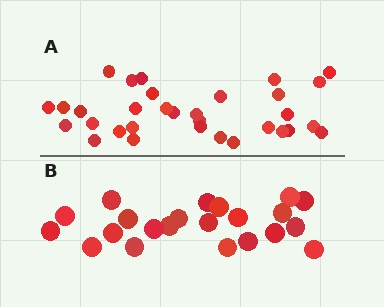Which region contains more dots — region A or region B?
Region A (the top region) has more dots.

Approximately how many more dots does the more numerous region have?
Region A has roughly 10 or so more dots than region B.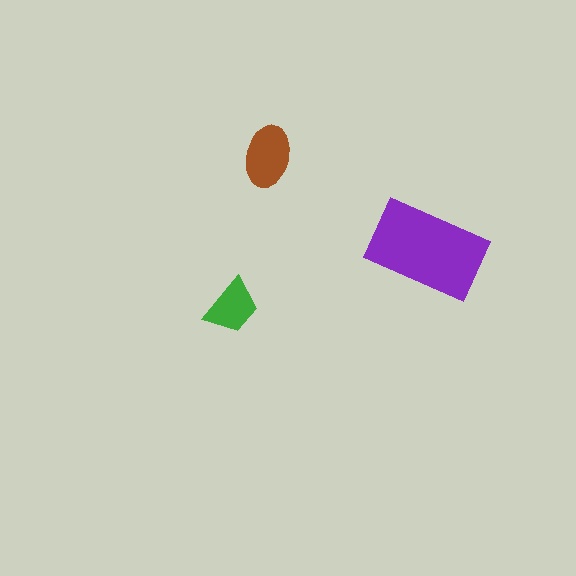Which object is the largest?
The purple rectangle.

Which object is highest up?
The brown ellipse is topmost.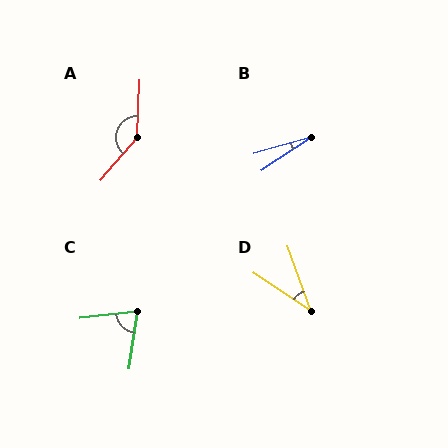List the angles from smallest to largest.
B (18°), D (37°), C (75°), A (142°).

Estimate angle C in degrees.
Approximately 75 degrees.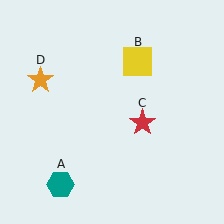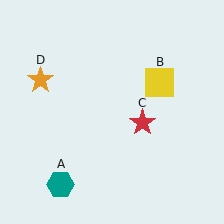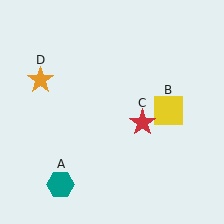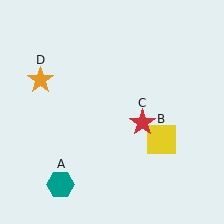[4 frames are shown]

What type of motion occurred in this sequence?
The yellow square (object B) rotated clockwise around the center of the scene.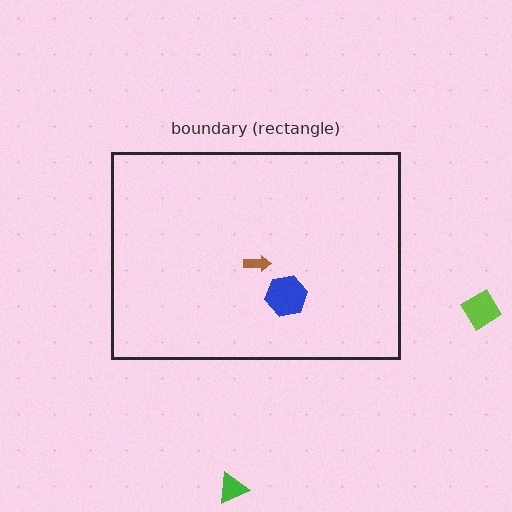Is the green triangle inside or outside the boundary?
Outside.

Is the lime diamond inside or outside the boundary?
Outside.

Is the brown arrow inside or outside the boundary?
Inside.